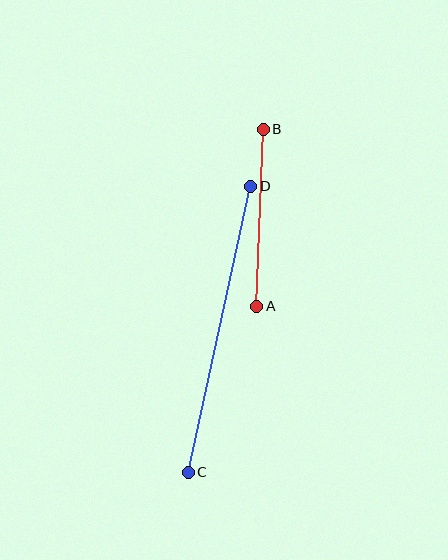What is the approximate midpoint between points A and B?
The midpoint is at approximately (260, 218) pixels.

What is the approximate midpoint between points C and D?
The midpoint is at approximately (219, 329) pixels.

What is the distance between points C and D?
The distance is approximately 293 pixels.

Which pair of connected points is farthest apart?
Points C and D are farthest apart.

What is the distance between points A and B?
The distance is approximately 177 pixels.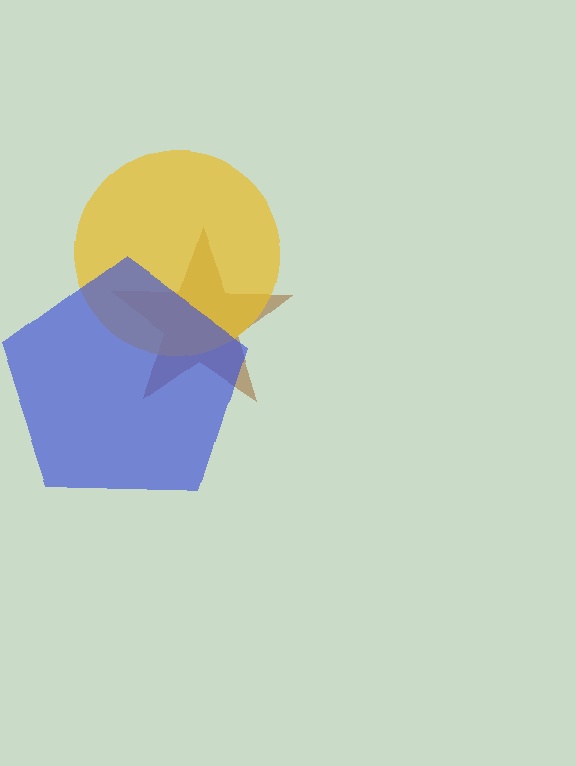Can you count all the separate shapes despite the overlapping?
Yes, there are 3 separate shapes.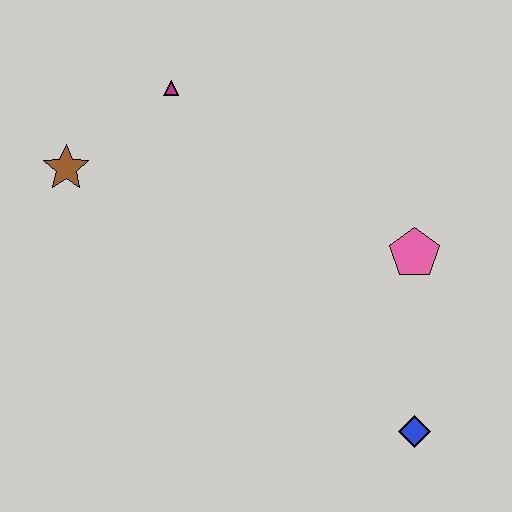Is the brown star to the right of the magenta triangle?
No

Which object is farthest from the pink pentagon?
The brown star is farthest from the pink pentagon.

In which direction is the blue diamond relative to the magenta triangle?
The blue diamond is below the magenta triangle.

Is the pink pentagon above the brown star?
No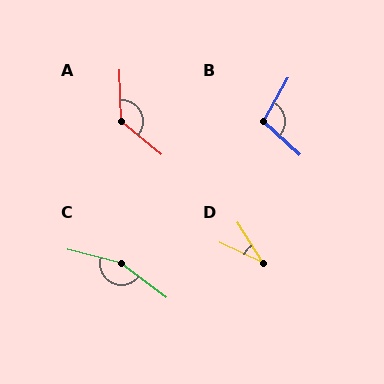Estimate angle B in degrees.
Approximately 102 degrees.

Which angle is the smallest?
D, at approximately 33 degrees.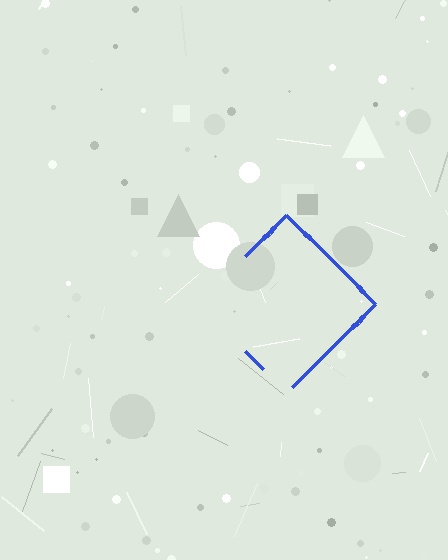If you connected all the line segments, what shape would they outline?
They would outline a diamond.